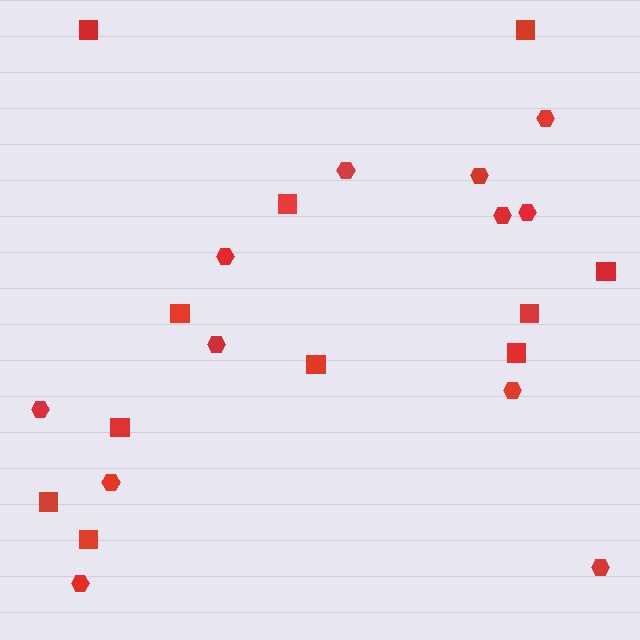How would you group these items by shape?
There are 2 groups: one group of squares (11) and one group of hexagons (12).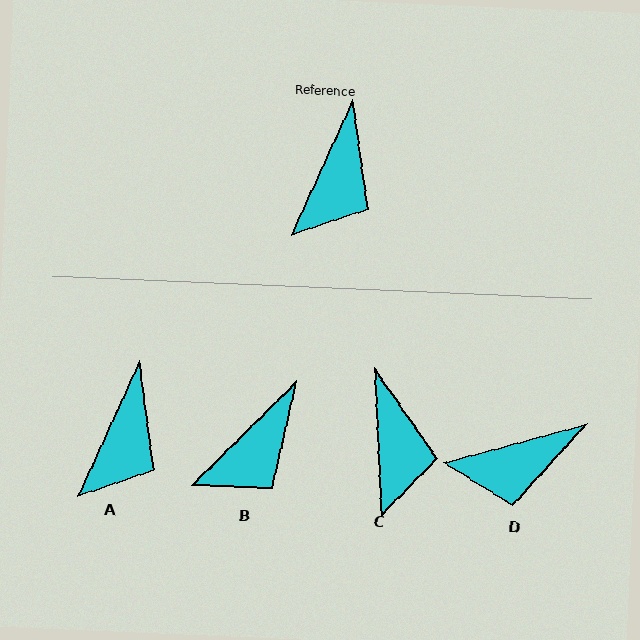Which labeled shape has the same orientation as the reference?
A.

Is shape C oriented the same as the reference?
No, it is off by about 27 degrees.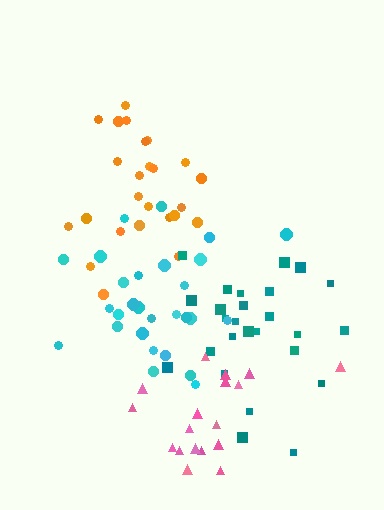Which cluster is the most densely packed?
Orange.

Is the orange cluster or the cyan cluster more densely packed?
Orange.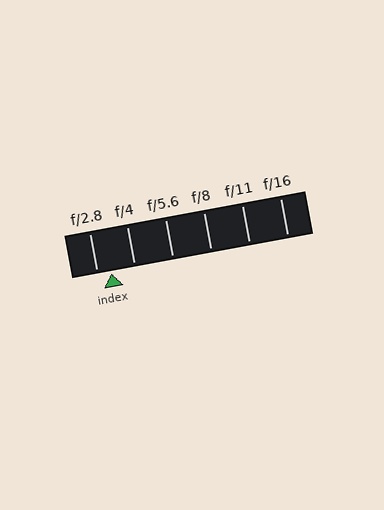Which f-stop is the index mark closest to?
The index mark is closest to f/2.8.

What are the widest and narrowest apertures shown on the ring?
The widest aperture shown is f/2.8 and the narrowest is f/16.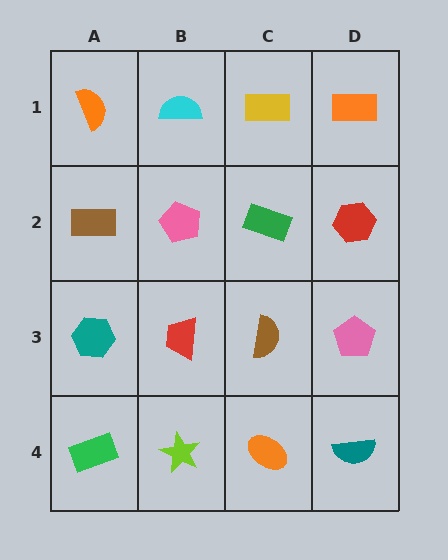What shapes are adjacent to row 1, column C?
A green rectangle (row 2, column C), a cyan semicircle (row 1, column B), an orange rectangle (row 1, column D).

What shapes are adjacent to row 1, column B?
A pink pentagon (row 2, column B), an orange semicircle (row 1, column A), a yellow rectangle (row 1, column C).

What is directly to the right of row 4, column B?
An orange ellipse.